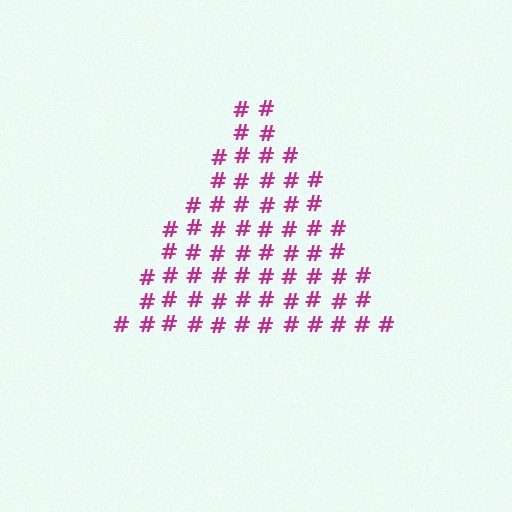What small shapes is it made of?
It is made of small hash symbols.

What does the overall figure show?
The overall figure shows a triangle.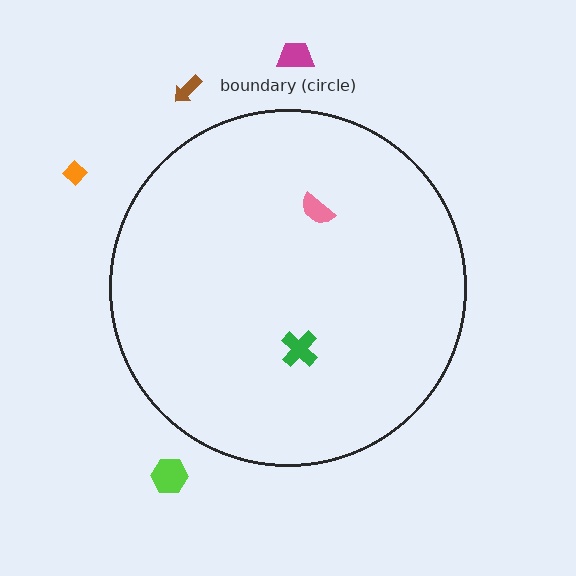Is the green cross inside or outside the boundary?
Inside.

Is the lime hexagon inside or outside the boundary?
Outside.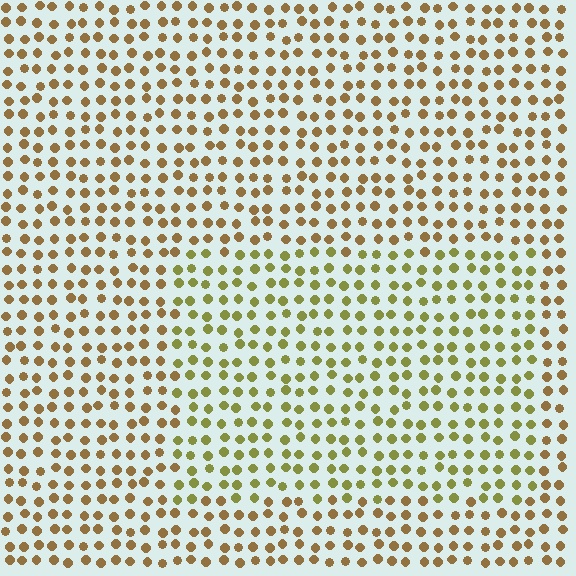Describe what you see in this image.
The image is filled with small brown elements in a uniform arrangement. A rectangle-shaped region is visible where the elements are tinted to a slightly different hue, forming a subtle color boundary.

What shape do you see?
I see a rectangle.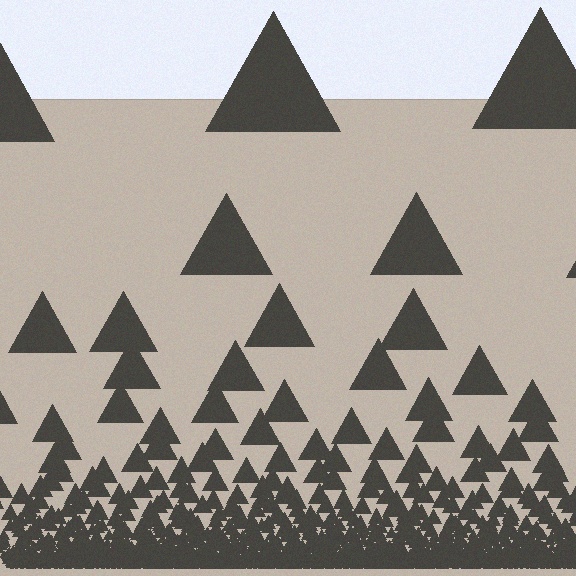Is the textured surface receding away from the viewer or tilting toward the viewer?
The surface appears to tilt toward the viewer. Texture elements get larger and sparser toward the top.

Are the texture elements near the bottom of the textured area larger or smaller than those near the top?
Smaller. The gradient is inverted — elements near the bottom are smaller and denser.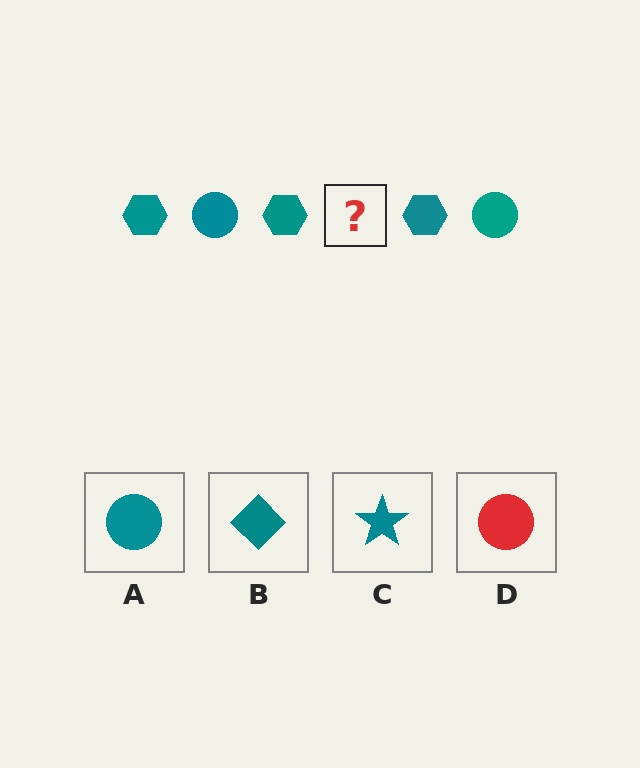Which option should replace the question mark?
Option A.